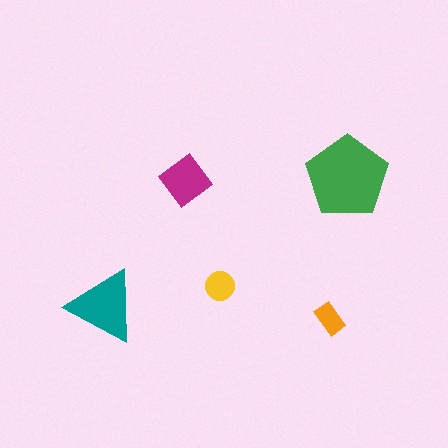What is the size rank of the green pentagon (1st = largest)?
1st.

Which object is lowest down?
The orange rectangle is bottommost.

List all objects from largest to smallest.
The green pentagon, the teal triangle, the magenta diamond, the yellow circle, the orange rectangle.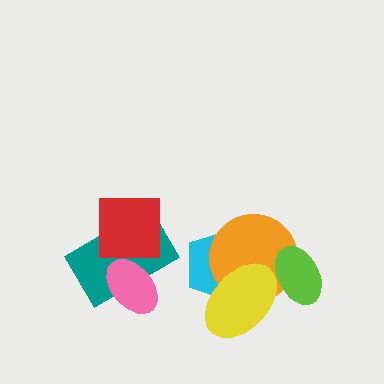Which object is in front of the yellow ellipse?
The lime ellipse is in front of the yellow ellipse.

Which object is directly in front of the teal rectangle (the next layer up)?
The red square is directly in front of the teal rectangle.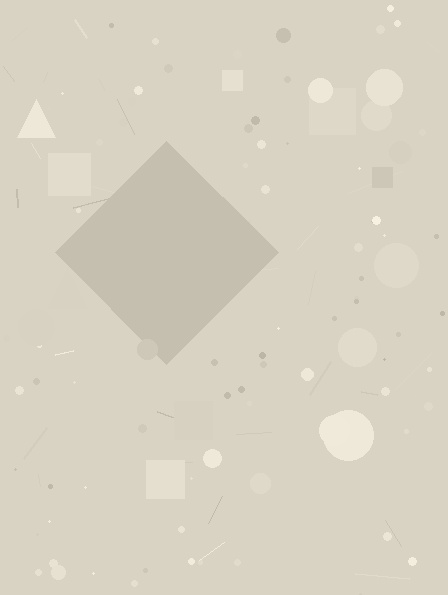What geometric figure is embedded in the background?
A diamond is embedded in the background.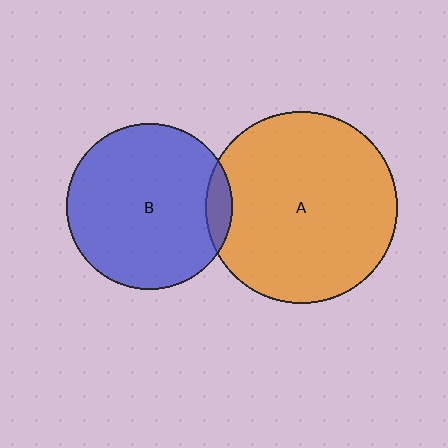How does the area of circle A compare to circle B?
Approximately 1.3 times.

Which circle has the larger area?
Circle A (orange).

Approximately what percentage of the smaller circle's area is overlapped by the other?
Approximately 10%.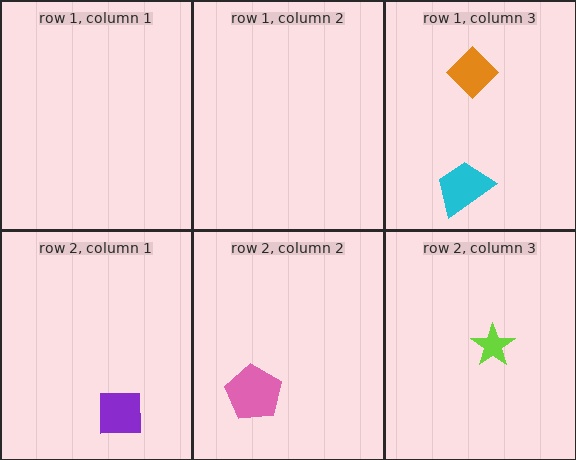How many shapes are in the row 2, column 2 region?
1.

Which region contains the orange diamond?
The row 1, column 3 region.